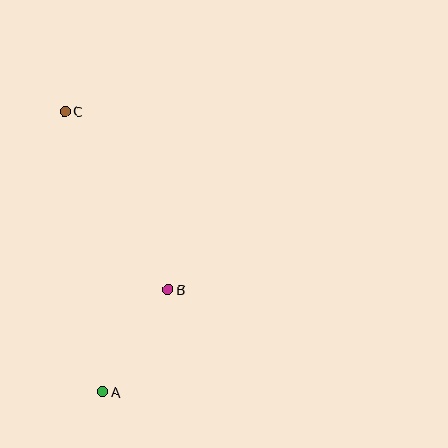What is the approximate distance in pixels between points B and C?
The distance between B and C is approximately 206 pixels.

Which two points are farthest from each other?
Points A and C are farthest from each other.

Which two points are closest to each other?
Points A and B are closest to each other.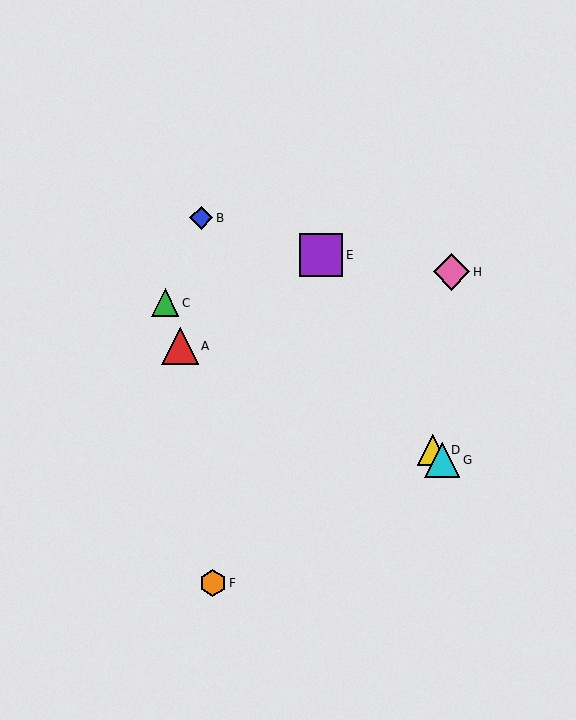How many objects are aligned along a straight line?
3 objects (B, D, G) are aligned along a straight line.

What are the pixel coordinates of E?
Object E is at (321, 255).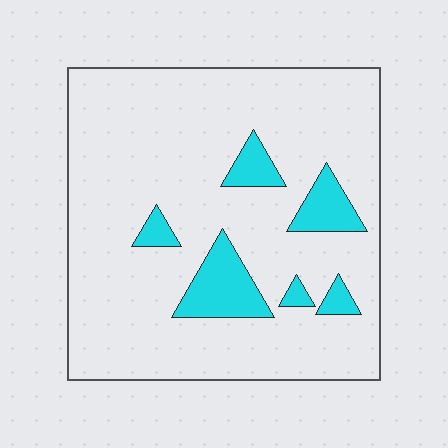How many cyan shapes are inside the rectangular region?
6.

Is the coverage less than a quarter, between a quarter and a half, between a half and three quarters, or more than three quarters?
Less than a quarter.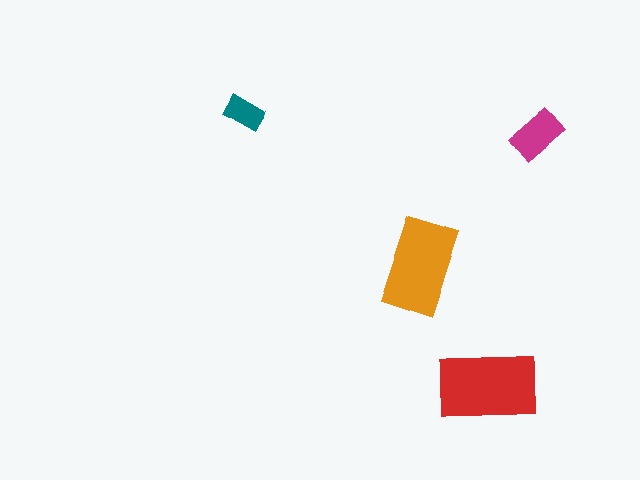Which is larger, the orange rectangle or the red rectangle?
The red one.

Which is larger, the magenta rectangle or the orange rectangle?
The orange one.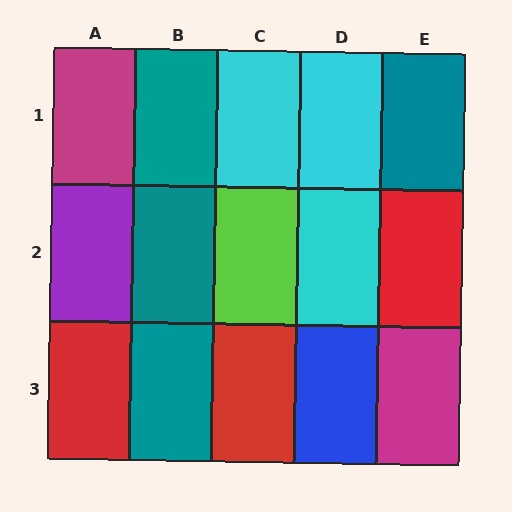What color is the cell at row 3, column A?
Red.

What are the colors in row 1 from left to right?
Magenta, teal, cyan, cyan, teal.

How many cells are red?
3 cells are red.